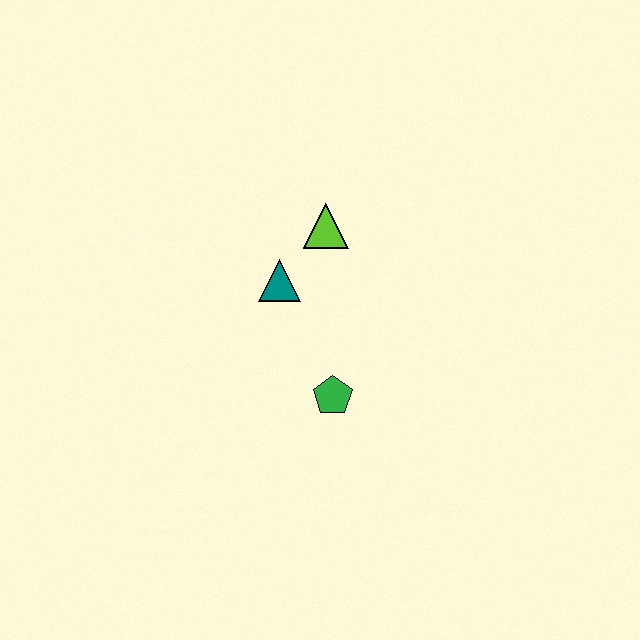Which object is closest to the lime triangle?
The teal triangle is closest to the lime triangle.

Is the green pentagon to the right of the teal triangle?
Yes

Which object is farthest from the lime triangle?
The green pentagon is farthest from the lime triangle.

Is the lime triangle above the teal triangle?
Yes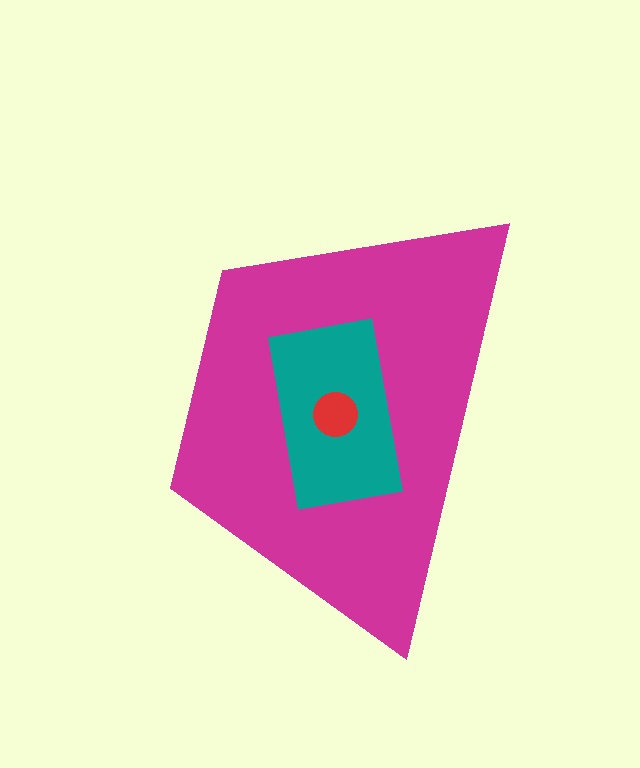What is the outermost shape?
The magenta trapezoid.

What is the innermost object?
The red circle.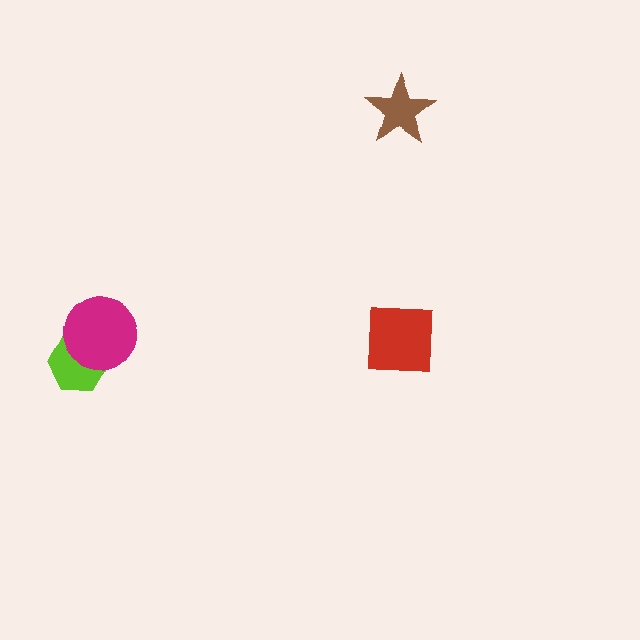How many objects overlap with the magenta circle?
1 object overlaps with the magenta circle.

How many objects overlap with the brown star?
0 objects overlap with the brown star.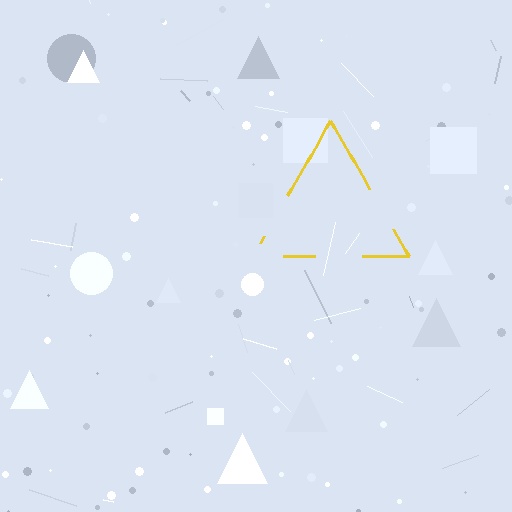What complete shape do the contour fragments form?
The contour fragments form a triangle.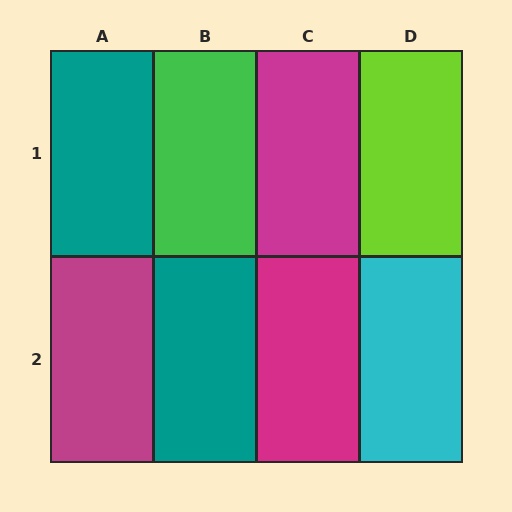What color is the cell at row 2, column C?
Magenta.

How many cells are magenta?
3 cells are magenta.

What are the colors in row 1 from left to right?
Teal, green, magenta, lime.